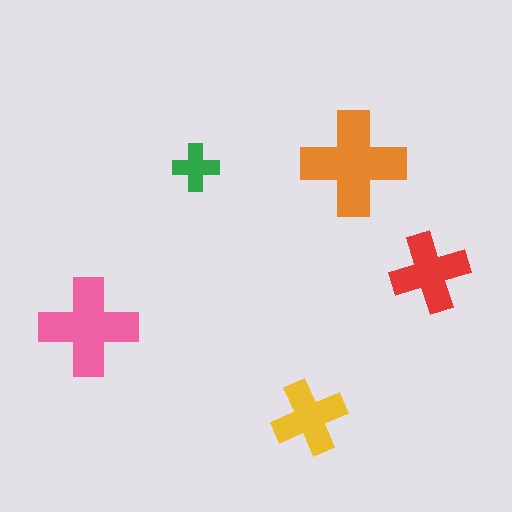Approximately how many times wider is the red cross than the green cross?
About 1.5 times wider.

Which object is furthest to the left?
The pink cross is leftmost.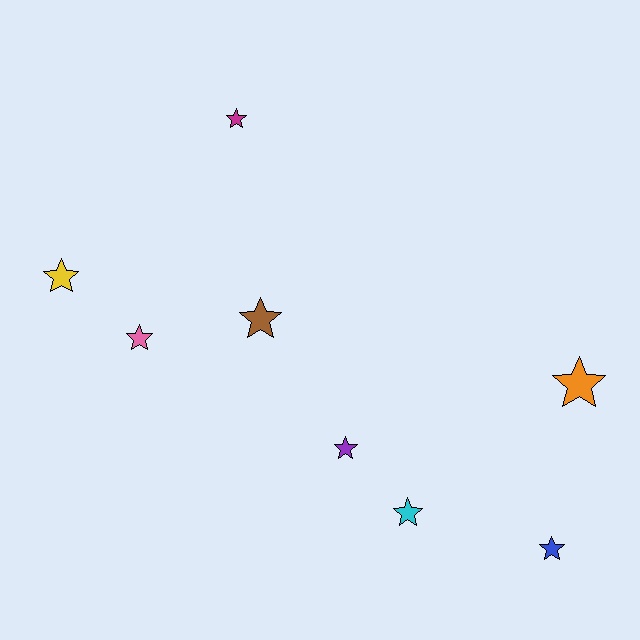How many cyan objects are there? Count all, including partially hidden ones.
There is 1 cyan object.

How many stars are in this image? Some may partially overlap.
There are 8 stars.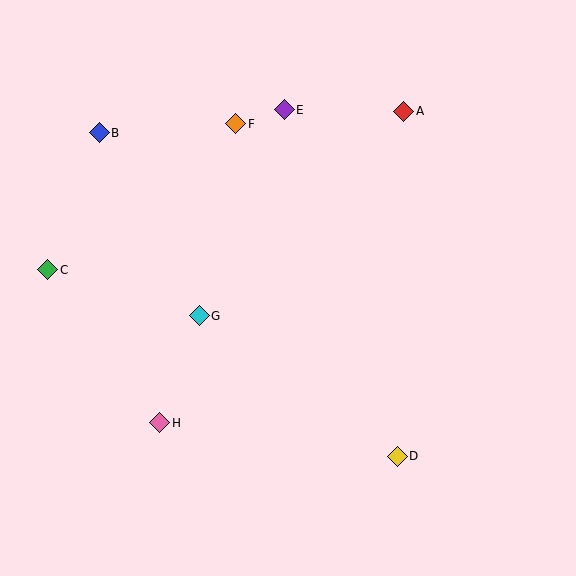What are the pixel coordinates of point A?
Point A is at (404, 111).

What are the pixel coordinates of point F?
Point F is at (236, 124).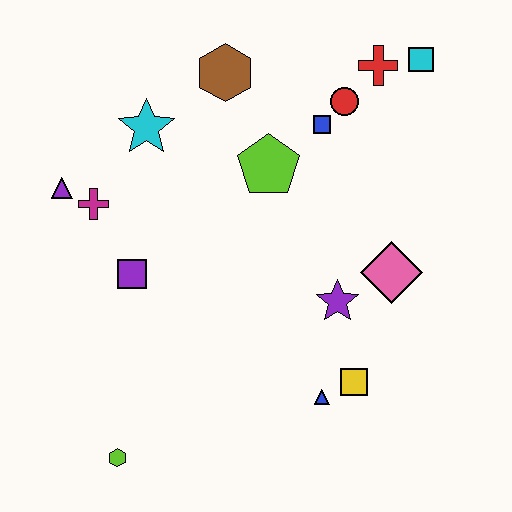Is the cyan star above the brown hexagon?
No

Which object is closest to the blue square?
The red circle is closest to the blue square.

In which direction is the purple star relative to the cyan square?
The purple star is below the cyan square.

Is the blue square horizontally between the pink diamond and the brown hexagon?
Yes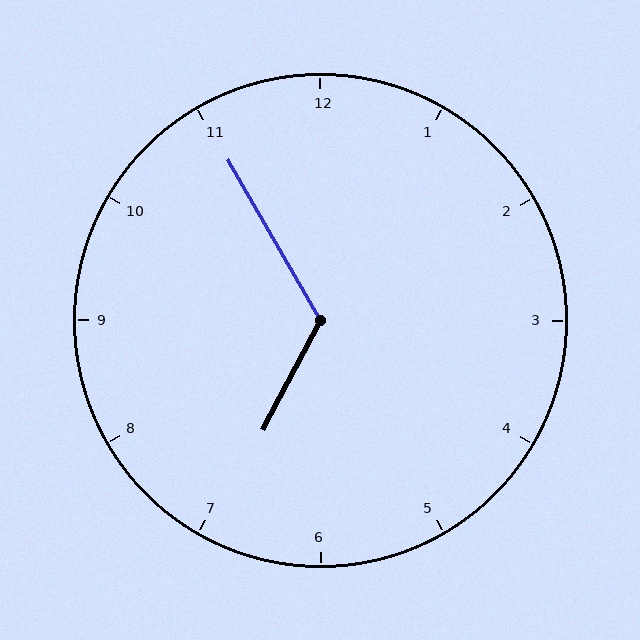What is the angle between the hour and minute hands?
Approximately 122 degrees.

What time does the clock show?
6:55.